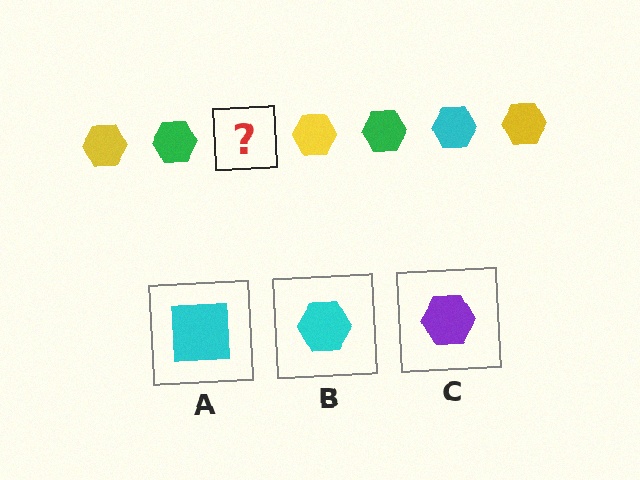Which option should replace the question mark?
Option B.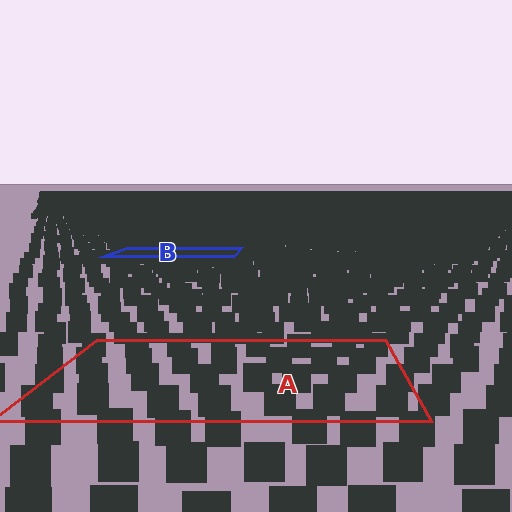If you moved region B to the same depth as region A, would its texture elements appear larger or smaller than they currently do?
They would appear larger. At a closer depth, the same texture elements are projected at a bigger on-screen size.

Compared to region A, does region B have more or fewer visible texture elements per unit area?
Region B has more texture elements per unit area — they are packed more densely because it is farther away.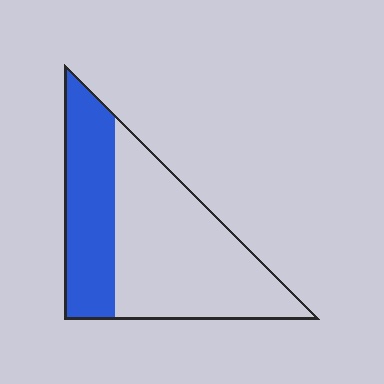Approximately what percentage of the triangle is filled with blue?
Approximately 35%.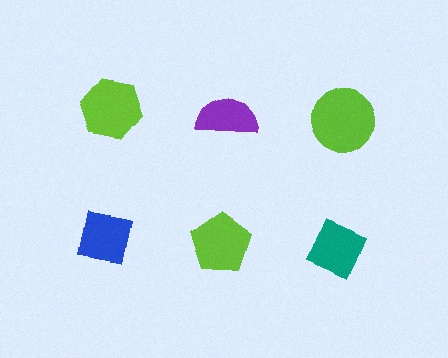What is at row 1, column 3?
A lime circle.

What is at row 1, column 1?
A lime hexagon.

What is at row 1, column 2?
A purple semicircle.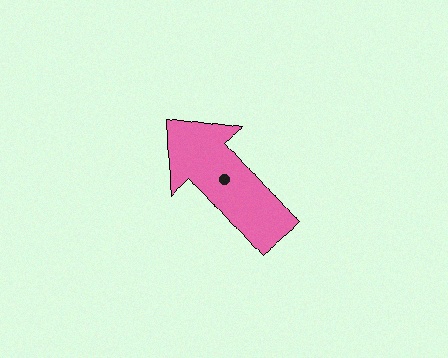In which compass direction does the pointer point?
Northwest.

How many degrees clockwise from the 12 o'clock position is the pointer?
Approximately 319 degrees.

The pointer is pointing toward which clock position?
Roughly 11 o'clock.